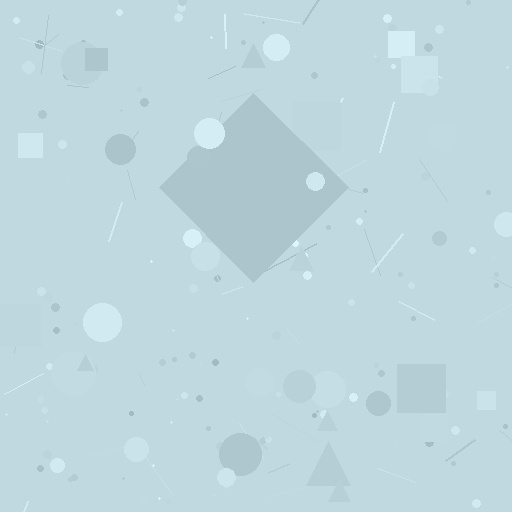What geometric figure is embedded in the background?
A diamond is embedded in the background.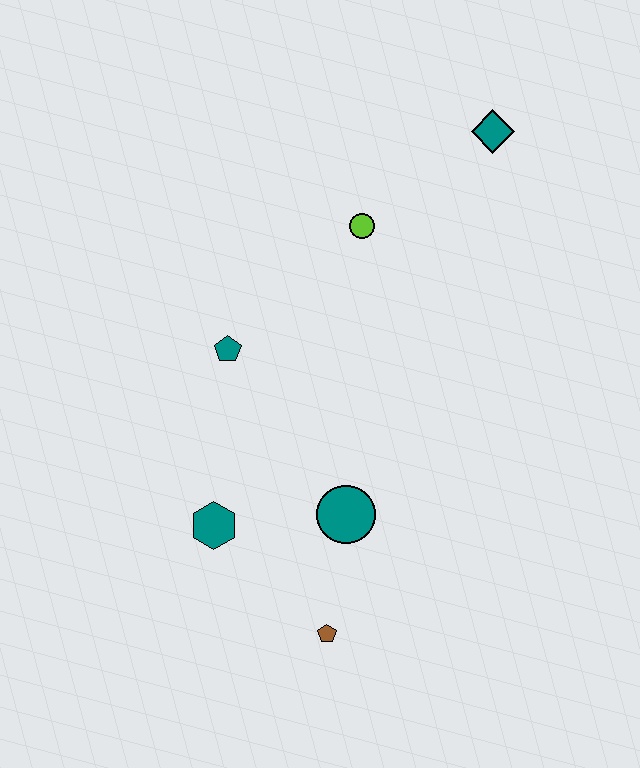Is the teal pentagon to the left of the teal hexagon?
No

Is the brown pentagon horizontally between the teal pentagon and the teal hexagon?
No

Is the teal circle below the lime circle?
Yes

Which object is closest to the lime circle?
The teal diamond is closest to the lime circle.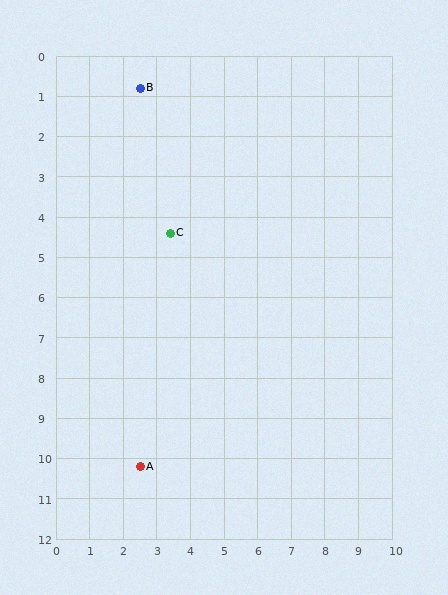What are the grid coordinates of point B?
Point B is at approximately (2.5, 0.8).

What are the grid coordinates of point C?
Point C is at approximately (3.4, 4.4).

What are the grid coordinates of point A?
Point A is at approximately (2.5, 10.2).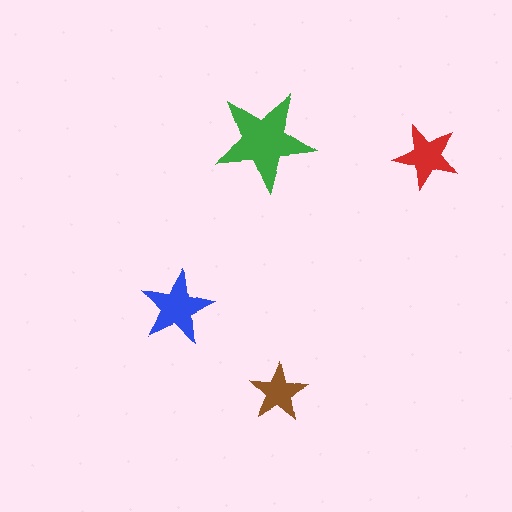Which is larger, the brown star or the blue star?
The blue one.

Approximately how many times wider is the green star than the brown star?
About 1.5 times wider.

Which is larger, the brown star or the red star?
The red one.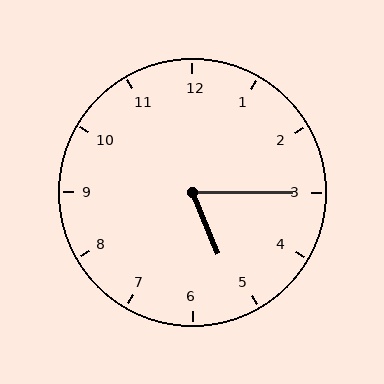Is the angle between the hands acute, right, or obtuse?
It is acute.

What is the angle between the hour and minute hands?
Approximately 68 degrees.